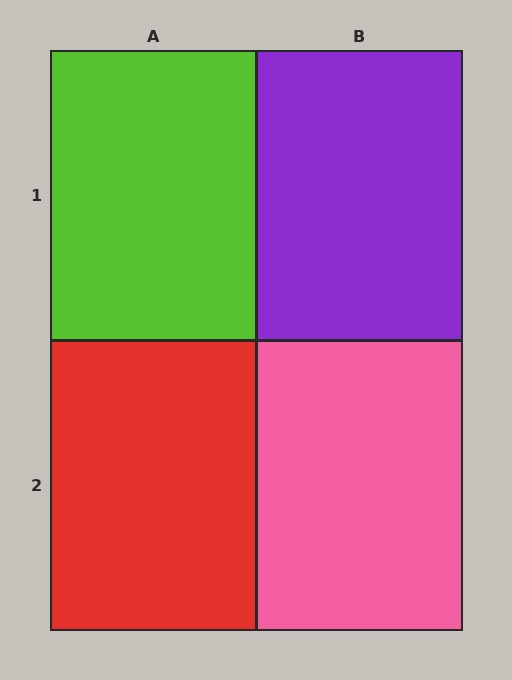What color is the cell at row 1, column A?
Lime.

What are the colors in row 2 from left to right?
Red, pink.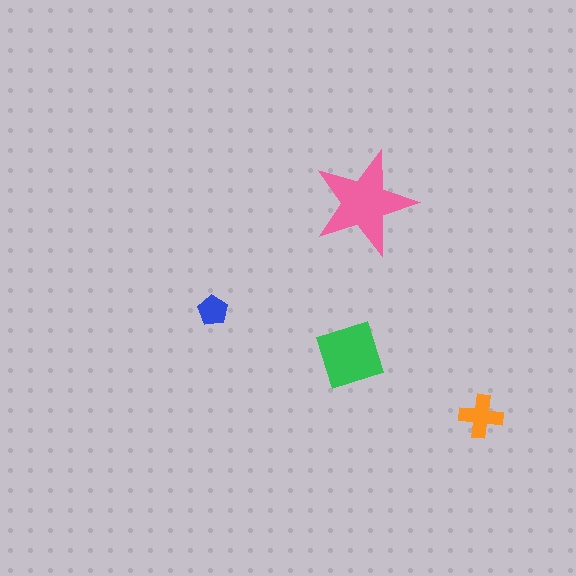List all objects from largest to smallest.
The pink star, the green square, the orange cross, the blue pentagon.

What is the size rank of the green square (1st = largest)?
2nd.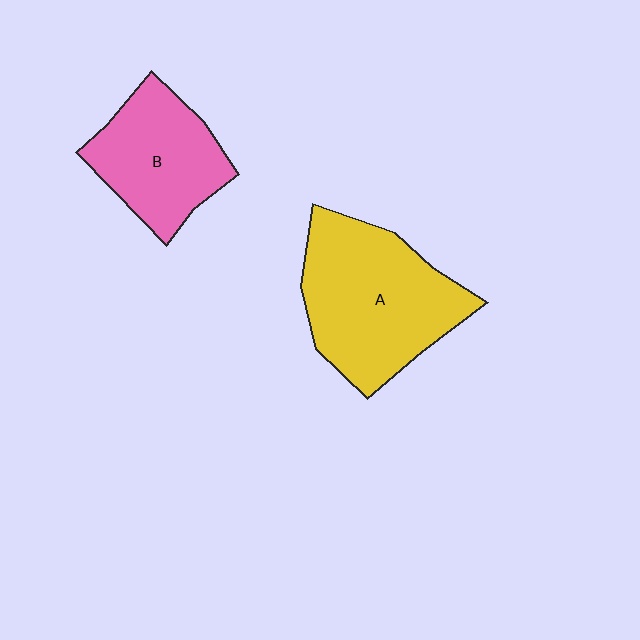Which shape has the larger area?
Shape A (yellow).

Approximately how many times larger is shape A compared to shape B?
Approximately 1.4 times.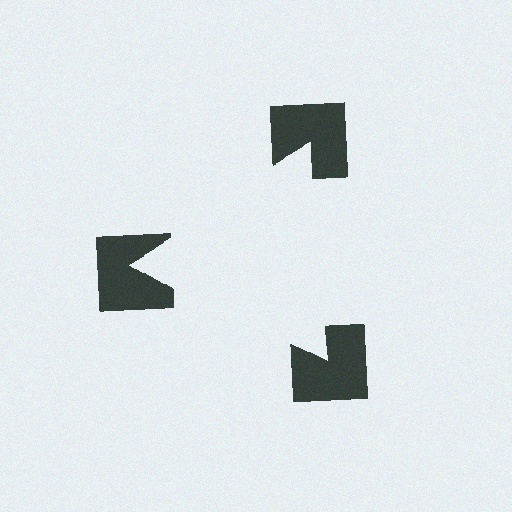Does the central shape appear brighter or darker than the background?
It typically appears slightly brighter than the background, even though no actual brightness change is drawn.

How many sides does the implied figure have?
3 sides.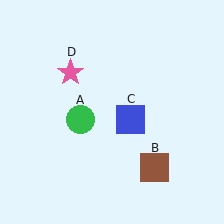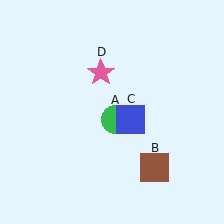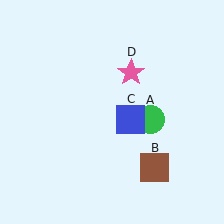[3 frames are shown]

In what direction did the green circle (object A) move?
The green circle (object A) moved right.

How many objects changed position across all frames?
2 objects changed position: green circle (object A), pink star (object D).